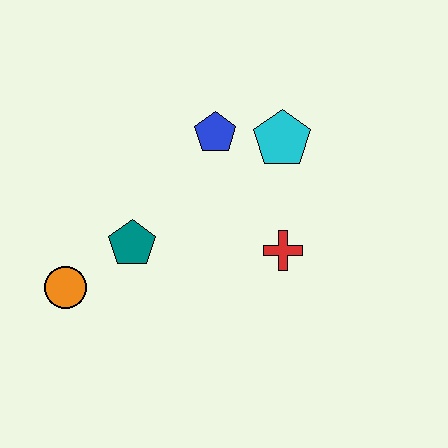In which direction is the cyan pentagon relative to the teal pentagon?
The cyan pentagon is to the right of the teal pentagon.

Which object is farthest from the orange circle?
The cyan pentagon is farthest from the orange circle.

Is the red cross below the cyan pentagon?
Yes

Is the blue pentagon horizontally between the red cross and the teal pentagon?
Yes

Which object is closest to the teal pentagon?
The orange circle is closest to the teal pentagon.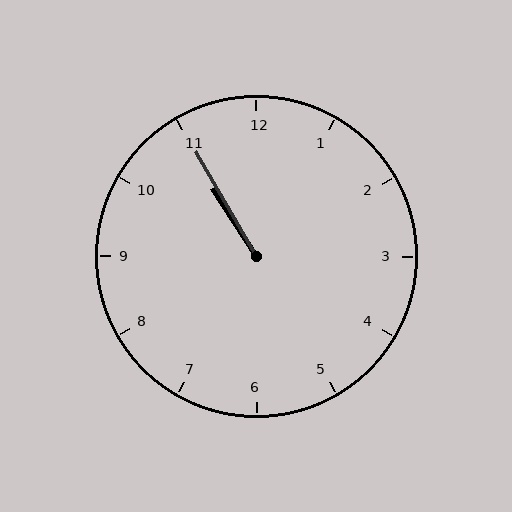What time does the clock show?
10:55.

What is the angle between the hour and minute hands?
Approximately 2 degrees.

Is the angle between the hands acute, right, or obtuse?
It is acute.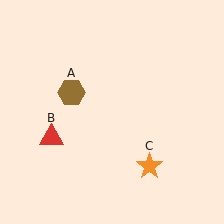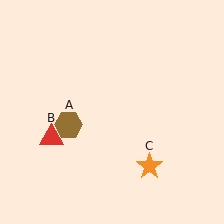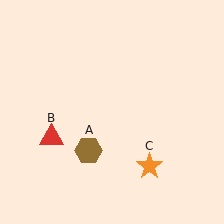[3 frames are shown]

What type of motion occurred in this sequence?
The brown hexagon (object A) rotated counterclockwise around the center of the scene.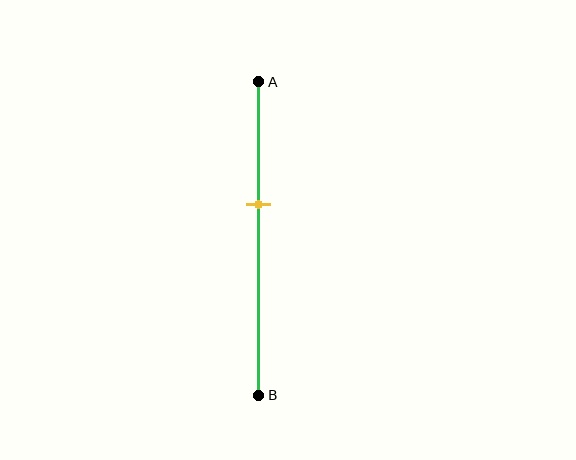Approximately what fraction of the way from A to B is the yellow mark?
The yellow mark is approximately 40% of the way from A to B.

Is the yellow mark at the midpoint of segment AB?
No, the mark is at about 40% from A, not at the 50% midpoint.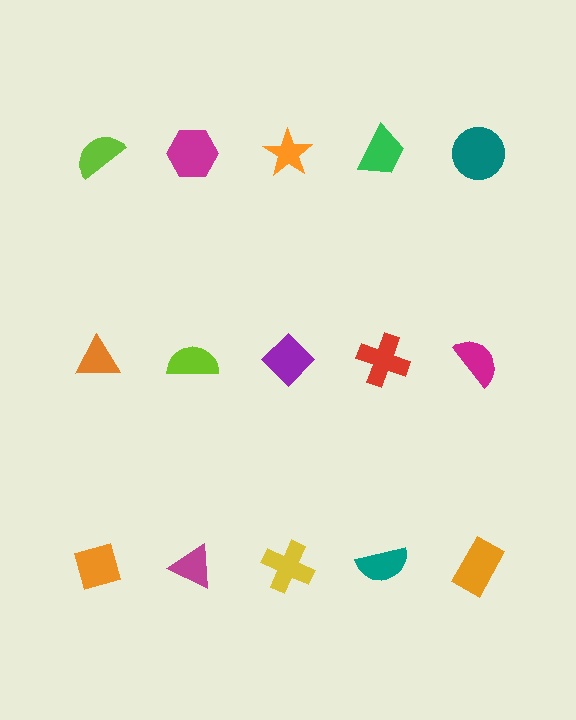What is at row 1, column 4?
A green trapezoid.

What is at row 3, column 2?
A magenta triangle.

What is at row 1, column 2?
A magenta hexagon.